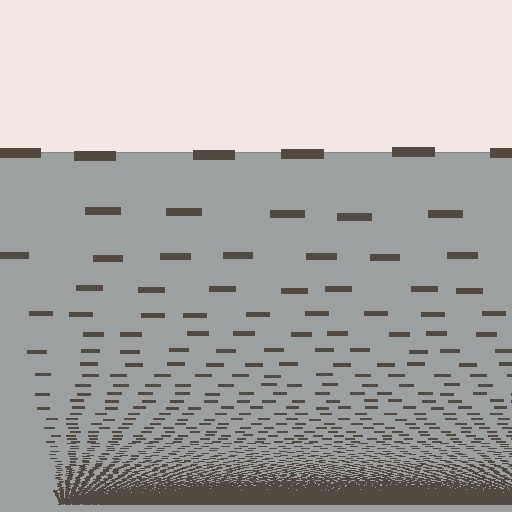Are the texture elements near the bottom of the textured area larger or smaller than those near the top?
Smaller. The gradient is inverted — elements near the bottom are smaller and denser.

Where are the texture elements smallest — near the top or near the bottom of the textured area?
Near the bottom.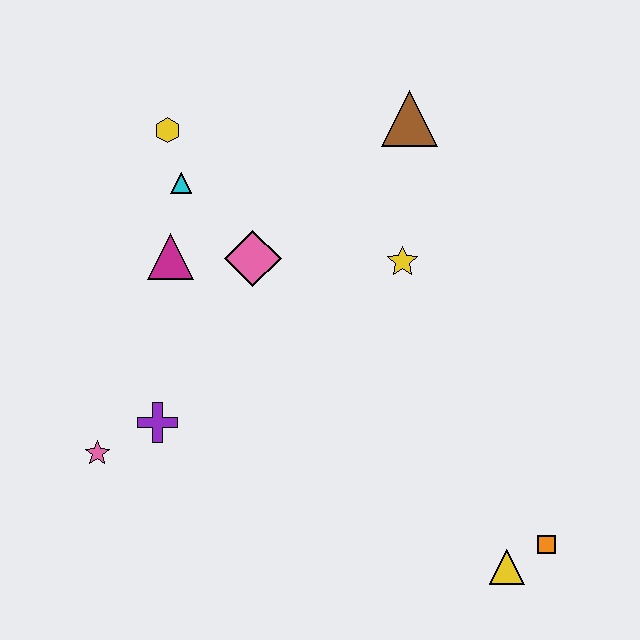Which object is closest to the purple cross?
The pink star is closest to the purple cross.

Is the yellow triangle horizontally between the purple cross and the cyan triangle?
No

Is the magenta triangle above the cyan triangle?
No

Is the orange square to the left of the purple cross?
No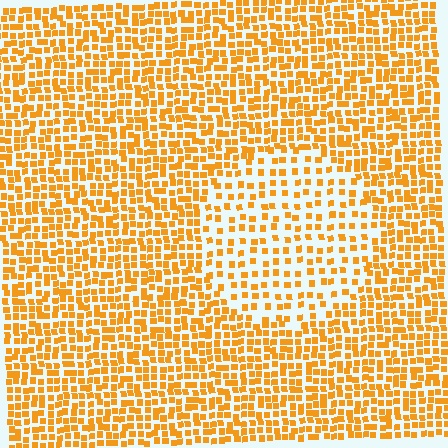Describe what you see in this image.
The image contains small orange elements arranged at two different densities. A circle-shaped region is visible where the elements are less densely packed than the surrounding area.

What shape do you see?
I see a circle.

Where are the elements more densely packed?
The elements are more densely packed outside the circle boundary.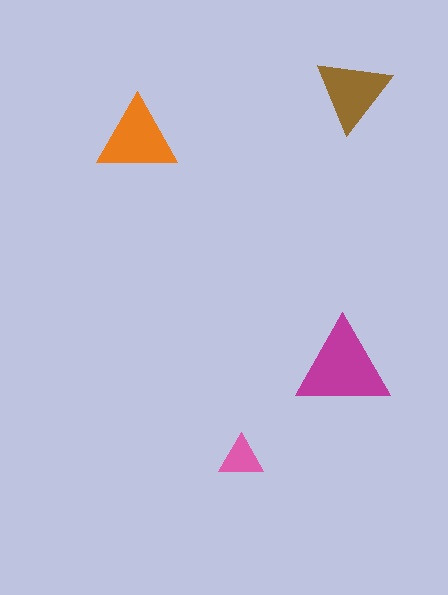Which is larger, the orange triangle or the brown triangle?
The orange one.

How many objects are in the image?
There are 4 objects in the image.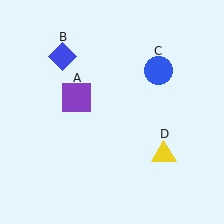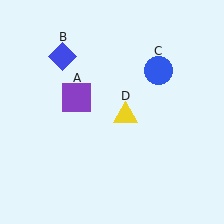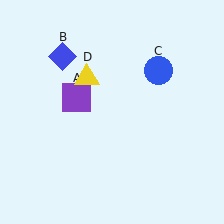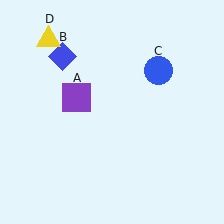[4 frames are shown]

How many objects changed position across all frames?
1 object changed position: yellow triangle (object D).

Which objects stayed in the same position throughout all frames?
Purple square (object A) and blue diamond (object B) and blue circle (object C) remained stationary.